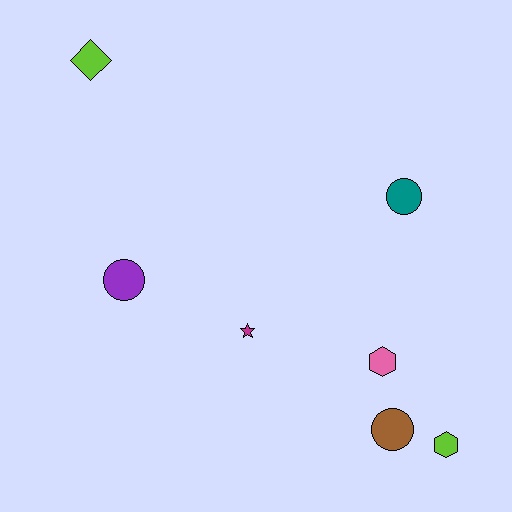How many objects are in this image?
There are 7 objects.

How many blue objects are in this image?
There are no blue objects.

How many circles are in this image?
There are 3 circles.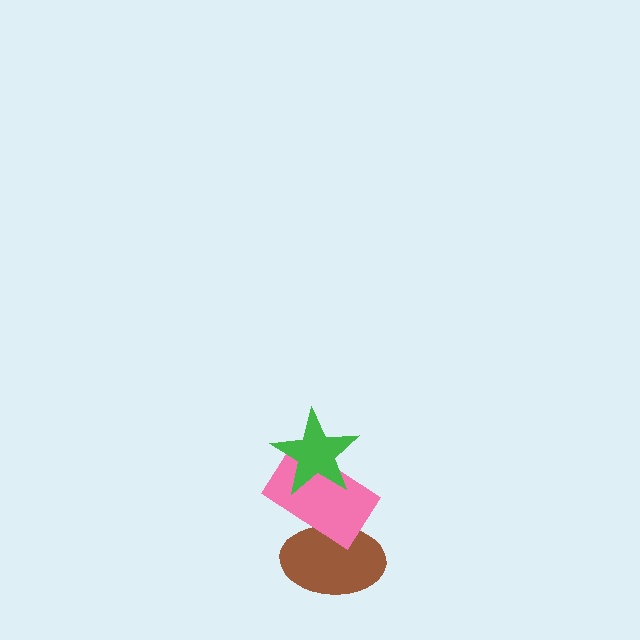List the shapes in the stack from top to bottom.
From top to bottom: the green star, the pink rectangle, the brown ellipse.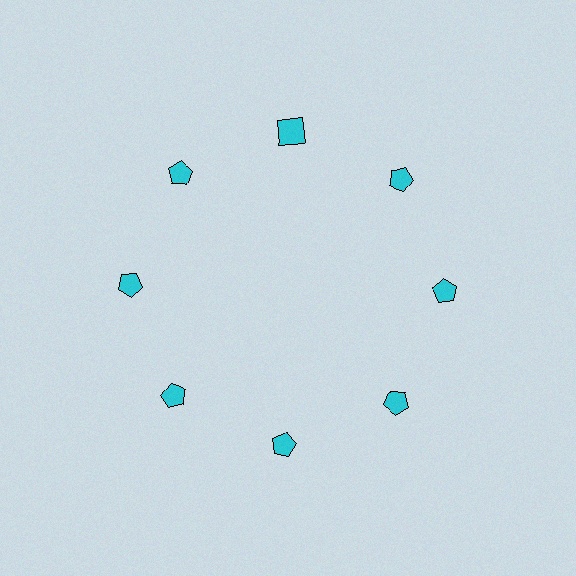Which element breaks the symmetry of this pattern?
The cyan square at roughly the 12 o'clock position breaks the symmetry. All other shapes are cyan pentagons.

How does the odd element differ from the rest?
It has a different shape: square instead of pentagon.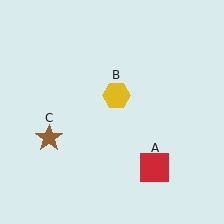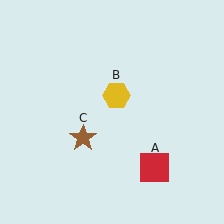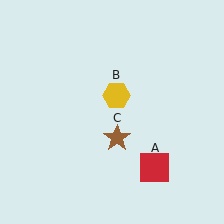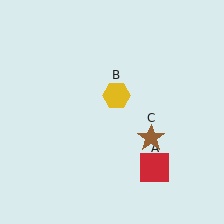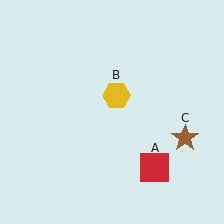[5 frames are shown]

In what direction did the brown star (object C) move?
The brown star (object C) moved right.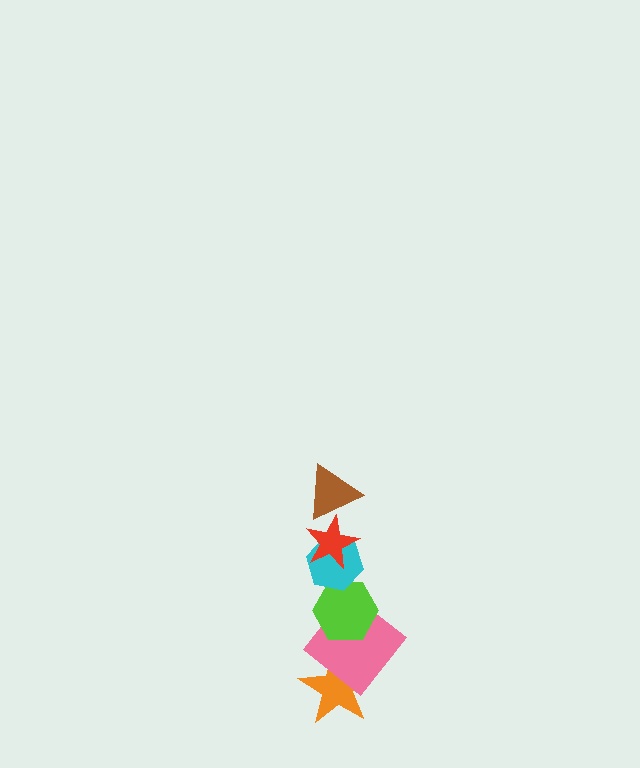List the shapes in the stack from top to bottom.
From top to bottom: the brown triangle, the red star, the cyan hexagon, the lime hexagon, the pink diamond, the orange star.